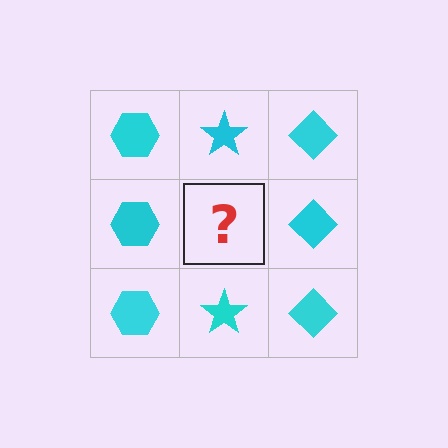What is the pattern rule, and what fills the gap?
The rule is that each column has a consistent shape. The gap should be filled with a cyan star.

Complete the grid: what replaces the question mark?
The question mark should be replaced with a cyan star.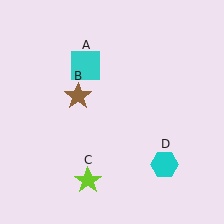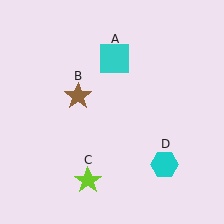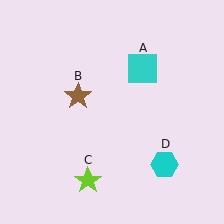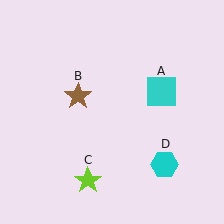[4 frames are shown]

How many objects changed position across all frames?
1 object changed position: cyan square (object A).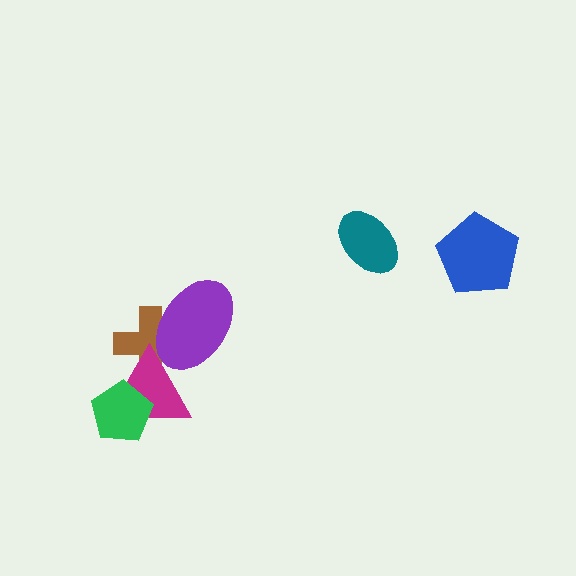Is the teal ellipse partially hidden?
No, no other shape covers it.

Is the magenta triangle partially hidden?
Yes, it is partially covered by another shape.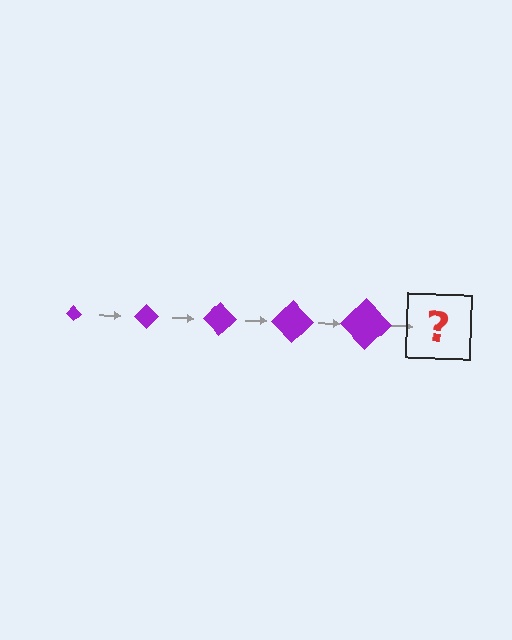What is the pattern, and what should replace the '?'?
The pattern is that the diamond gets progressively larger each step. The '?' should be a purple diamond, larger than the previous one.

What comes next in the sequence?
The next element should be a purple diamond, larger than the previous one.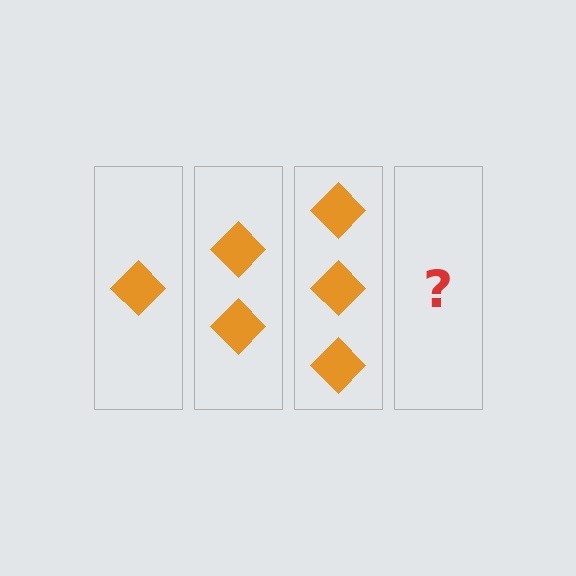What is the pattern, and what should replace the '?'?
The pattern is that each step adds one more diamond. The '?' should be 4 diamonds.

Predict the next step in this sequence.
The next step is 4 diamonds.